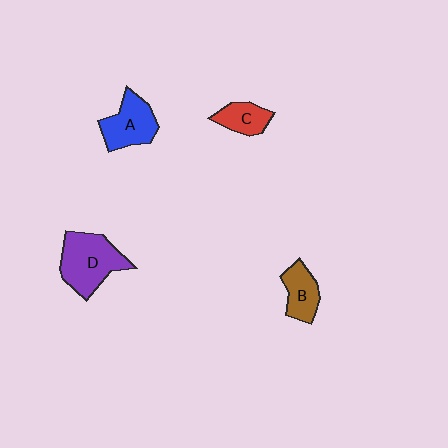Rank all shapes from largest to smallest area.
From largest to smallest: D (purple), A (blue), B (brown), C (red).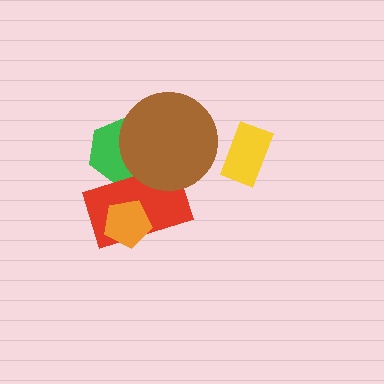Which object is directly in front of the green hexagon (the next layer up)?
The red rectangle is directly in front of the green hexagon.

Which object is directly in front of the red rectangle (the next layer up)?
The orange pentagon is directly in front of the red rectangle.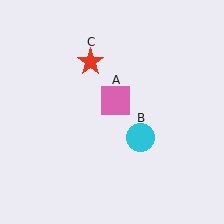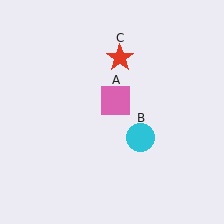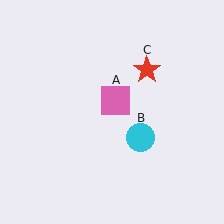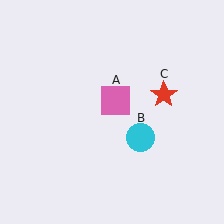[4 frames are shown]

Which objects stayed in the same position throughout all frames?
Pink square (object A) and cyan circle (object B) remained stationary.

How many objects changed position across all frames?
1 object changed position: red star (object C).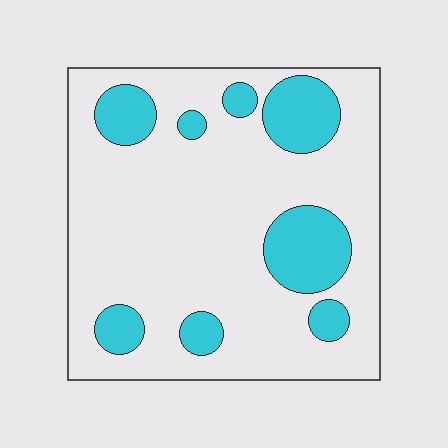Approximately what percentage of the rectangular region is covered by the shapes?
Approximately 20%.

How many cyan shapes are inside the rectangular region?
8.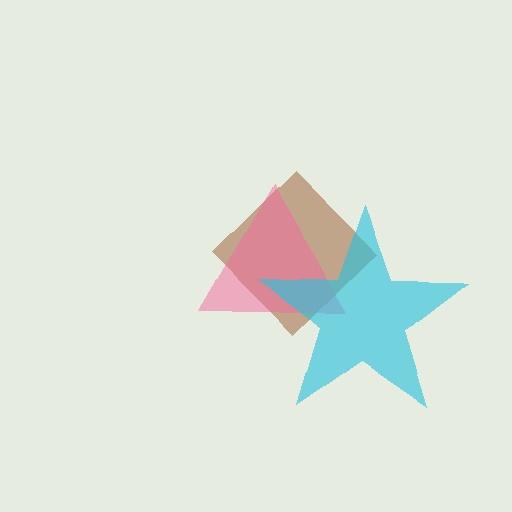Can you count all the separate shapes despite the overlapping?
Yes, there are 3 separate shapes.